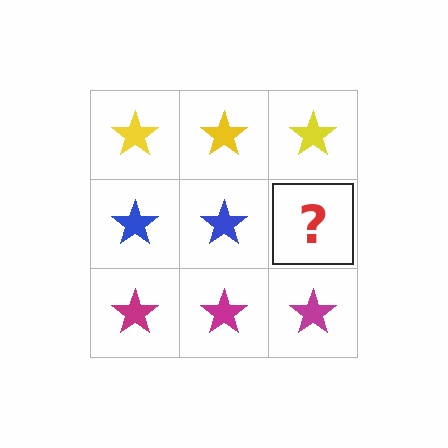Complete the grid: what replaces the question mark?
The question mark should be replaced with a blue star.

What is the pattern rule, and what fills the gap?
The rule is that each row has a consistent color. The gap should be filled with a blue star.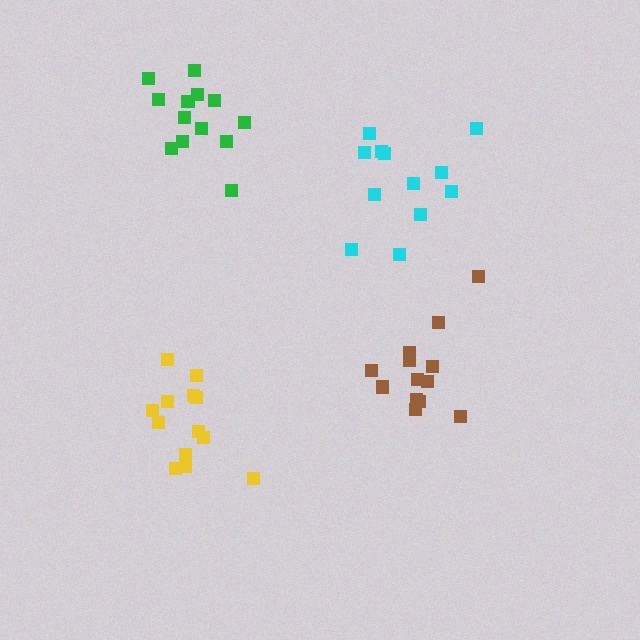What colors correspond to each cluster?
The clusters are colored: cyan, yellow, green, brown.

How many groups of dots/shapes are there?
There are 4 groups.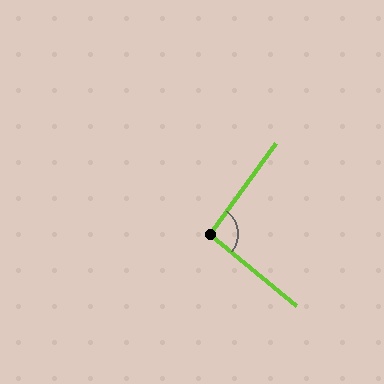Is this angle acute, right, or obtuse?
It is approximately a right angle.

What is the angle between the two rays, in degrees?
Approximately 93 degrees.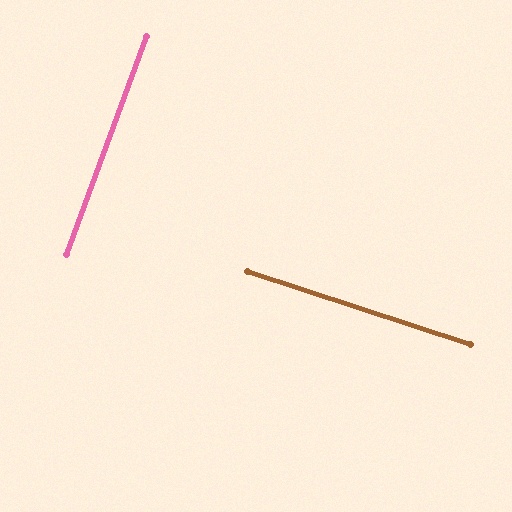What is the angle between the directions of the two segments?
Approximately 88 degrees.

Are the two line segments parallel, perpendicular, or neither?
Perpendicular — they meet at approximately 88°.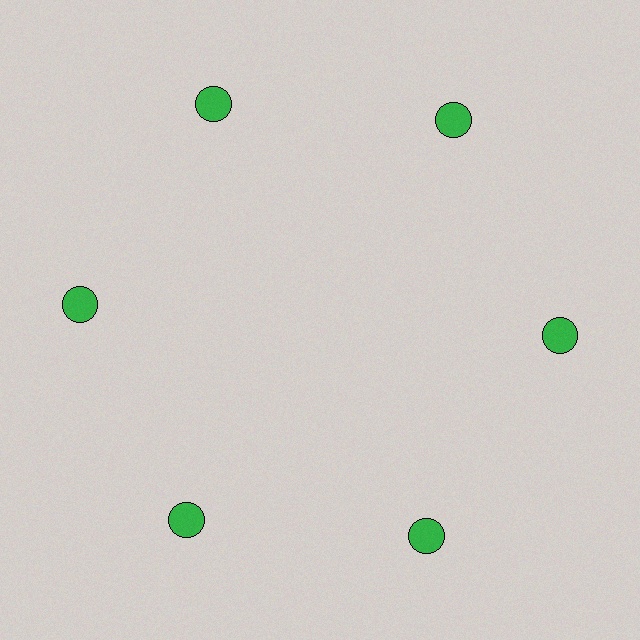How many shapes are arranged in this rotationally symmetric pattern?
There are 6 shapes, arranged in 6 groups of 1.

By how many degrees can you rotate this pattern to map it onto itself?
The pattern maps onto itself every 60 degrees of rotation.